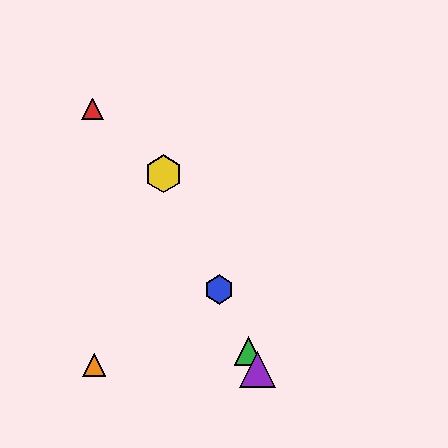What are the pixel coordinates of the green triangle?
The green triangle is at (248, 351).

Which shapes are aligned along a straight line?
The blue hexagon, the green triangle, the yellow hexagon, the purple triangle are aligned along a straight line.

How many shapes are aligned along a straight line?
4 shapes (the blue hexagon, the green triangle, the yellow hexagon, the purple triangle) are aligned along a straight line.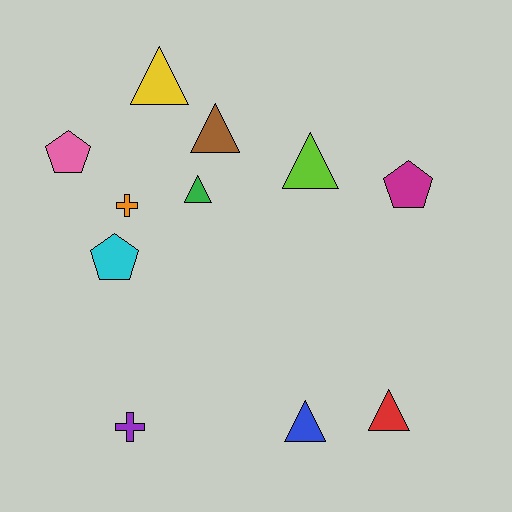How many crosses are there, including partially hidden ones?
There are 2 crosses.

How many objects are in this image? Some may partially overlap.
There are 11 objects.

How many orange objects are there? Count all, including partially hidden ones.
There is 1 orange object.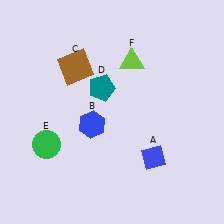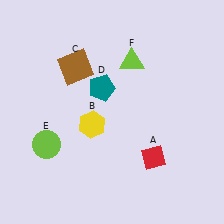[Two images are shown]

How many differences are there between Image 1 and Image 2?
There are 3 differences between the two images.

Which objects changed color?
A changed from blue to red. B changed from blue to yellow. E changed from green to lime.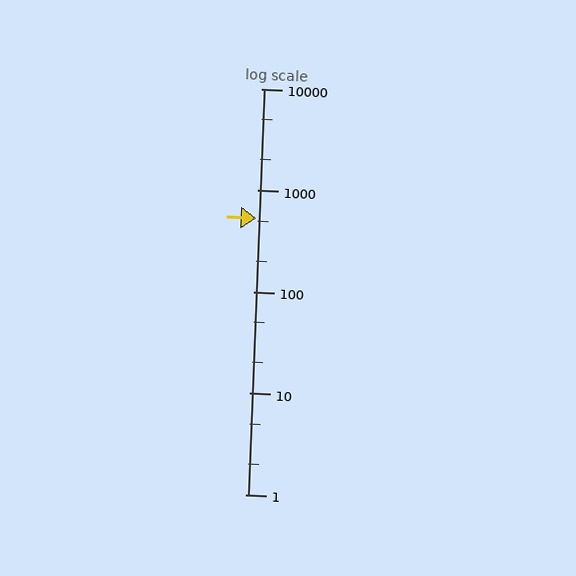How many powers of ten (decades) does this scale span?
The scale spans 4 decades, from 1 to 10000.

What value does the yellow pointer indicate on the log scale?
The pointer indicates approximately 530.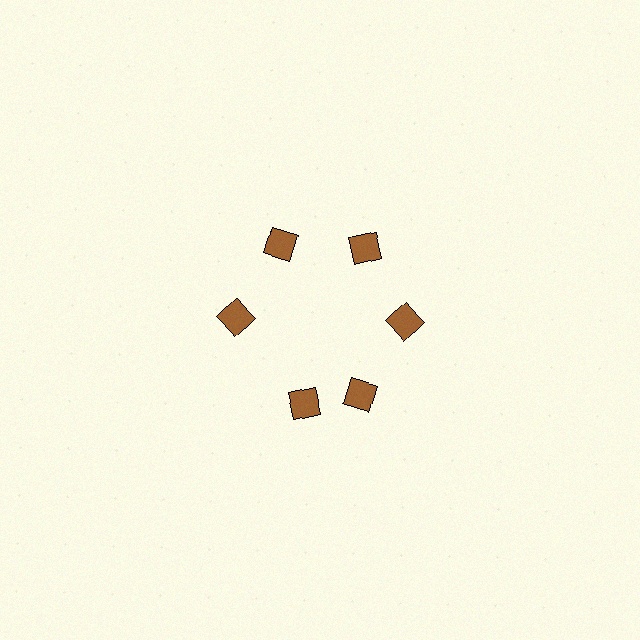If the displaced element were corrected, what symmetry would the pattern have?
It would have 6-fold rotational symmetry — the pattern would map onto itself every 60 degrees.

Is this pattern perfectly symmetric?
No. The 6 brown diamonds are arranged in a ring, but one element near the 7 o'clock position is rotated out of alignment along the ring, breaking the 6-fold rotational symmetry.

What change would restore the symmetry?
The symmetry would be restored by rotating it back into even spacing with its neighbors so that all 6 diamonds sit at equal angles and equal distance from the center.